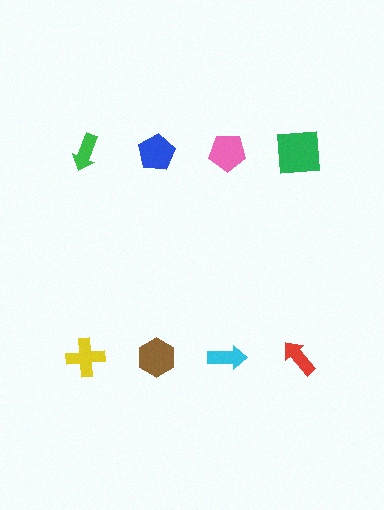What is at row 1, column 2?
A blue pentagon.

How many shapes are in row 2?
4 shapes.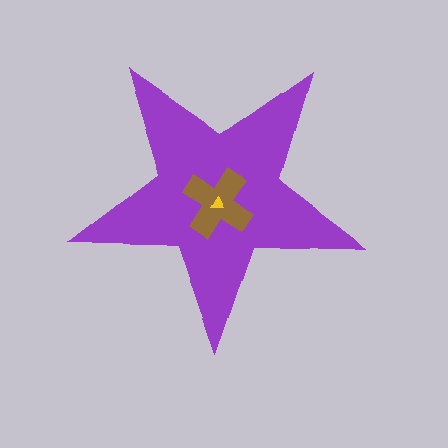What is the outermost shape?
The purple star.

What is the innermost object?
The yellow triangle.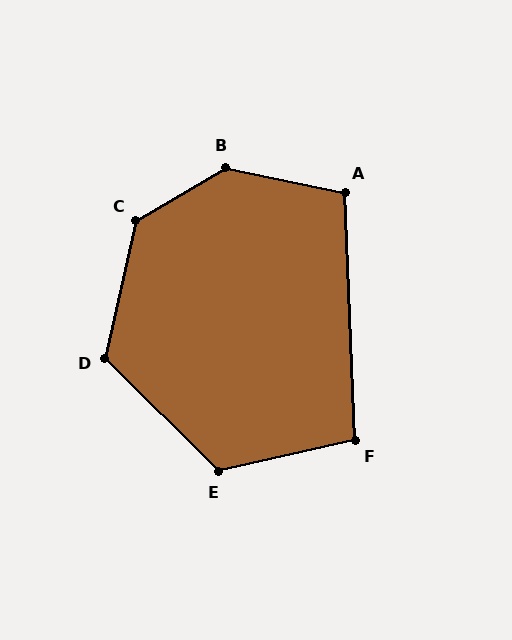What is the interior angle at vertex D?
Approximately 122 degrees (obtuse).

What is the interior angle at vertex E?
Approximately 122 degrees (obtuse).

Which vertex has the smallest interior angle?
F, at approximately 101 degrees.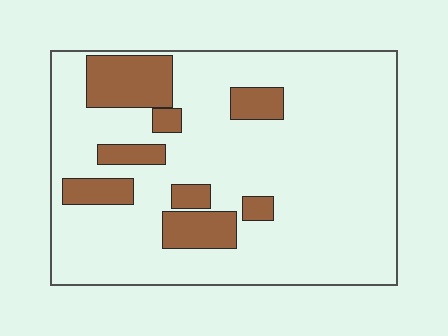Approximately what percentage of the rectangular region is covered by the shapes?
Approximately 20%.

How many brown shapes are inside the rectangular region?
8.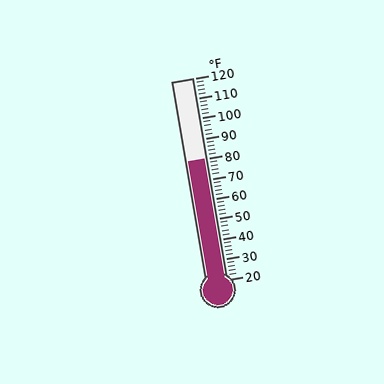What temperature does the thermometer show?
The thermometer shows approximately 80°F.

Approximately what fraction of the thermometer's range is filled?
The thermometer is filled to approximately 60% of its range.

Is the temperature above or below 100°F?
The temperature is below 100°F.